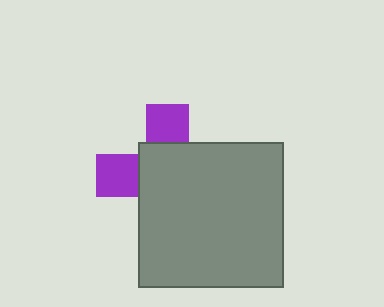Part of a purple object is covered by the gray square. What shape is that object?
It is a cross.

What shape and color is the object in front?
The object in front is a gray square.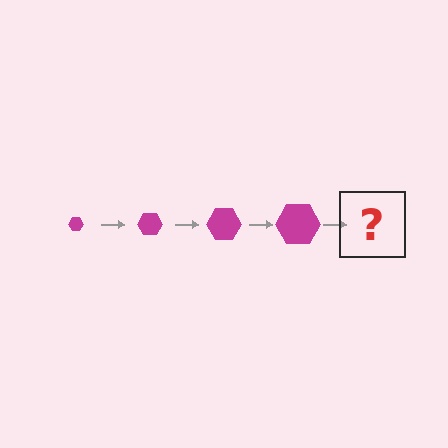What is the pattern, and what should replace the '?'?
The pattern is that the hexagon gets progressively larger each step. The '?' should be a magenta hexagon, larger than the previous one.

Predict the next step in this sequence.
The next step is a magenta hexagon, larger than the previous one.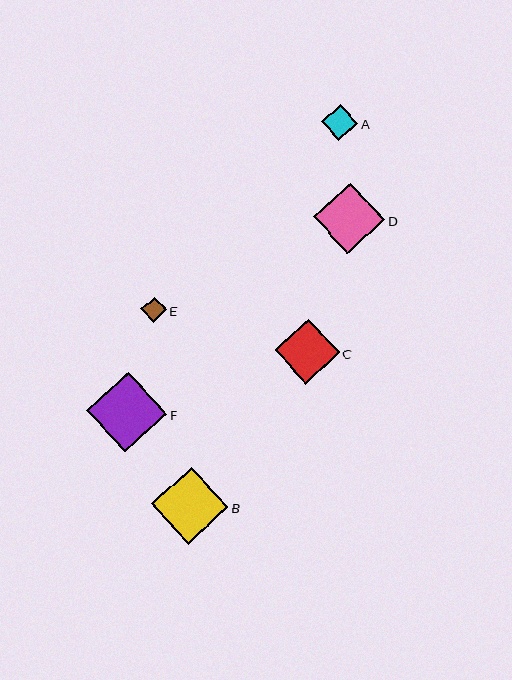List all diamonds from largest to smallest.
From largest to smallest: F, B, D, C, A, E.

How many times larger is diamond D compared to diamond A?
Diamond D is approximately 2.0 times the size of diamond A.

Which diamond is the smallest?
Diamond E is the smallest with a size of approximately 25 pixels.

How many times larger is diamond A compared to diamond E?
Diamond A is approximately 1.4 times the size of diamond E.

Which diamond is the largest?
Diamond F is the largest with a size of approximately 80 pixels.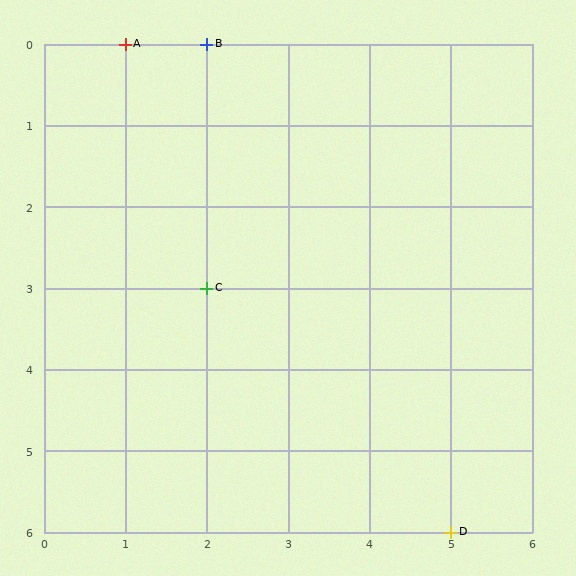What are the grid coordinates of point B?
Point B is at grid coordinates (2, 0).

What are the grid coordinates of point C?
Point C is at grid coordinates (2, 3).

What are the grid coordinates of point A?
Point A is at grid coordinates (1, 0).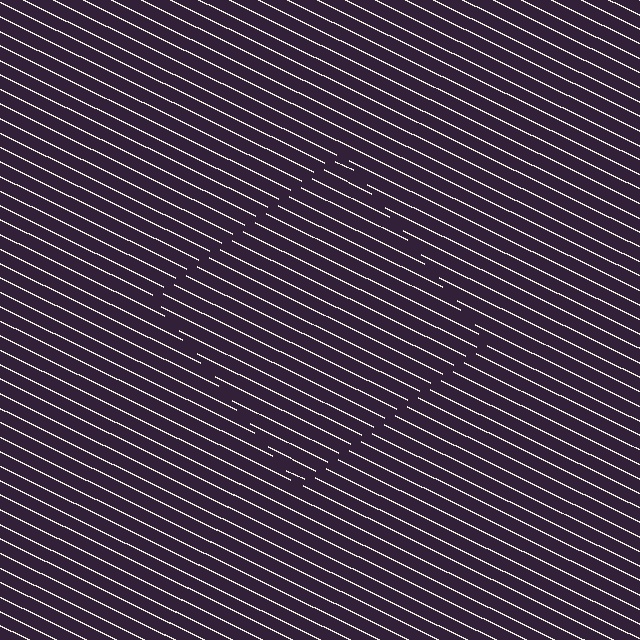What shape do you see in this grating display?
An illusory square. The interior of the shape contains the same grating, shifted by half a period — the contour is defined by the phase discontinuity where line-ends from the inner and outer gratings abut.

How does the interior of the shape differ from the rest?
The interior of the shape contains the same grating, shifted by half a period — the contour is defined by the phase discontinuity where line-ends from the inner and outer gratings abut.